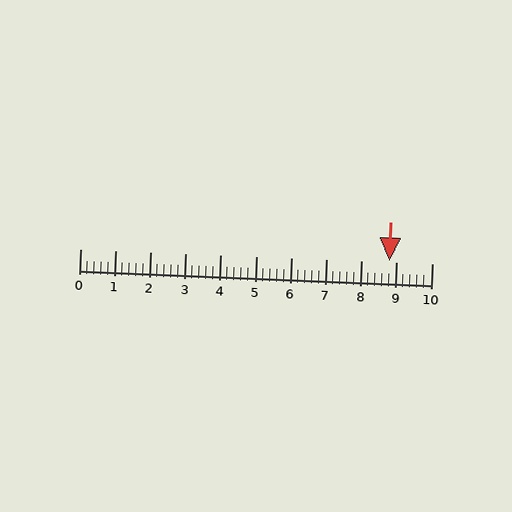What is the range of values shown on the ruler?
The ruler shows values from 0 to 10.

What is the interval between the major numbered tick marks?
The major tick marks are spaced 1 units apart.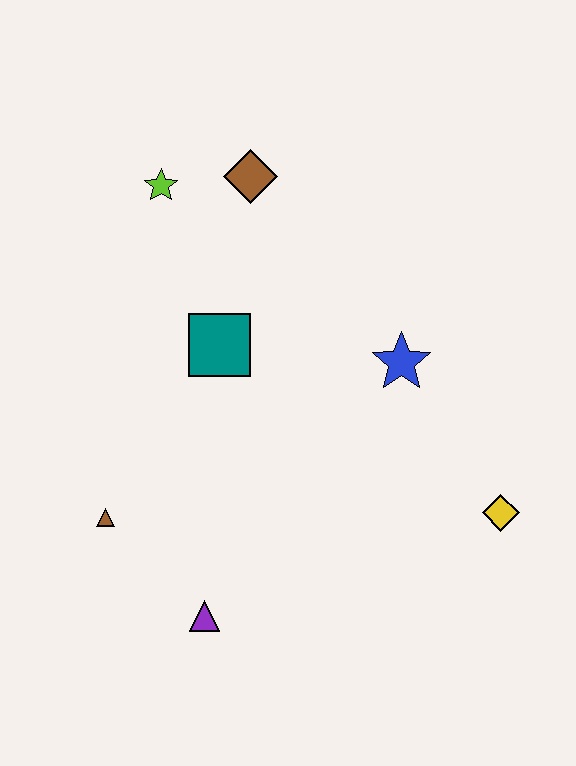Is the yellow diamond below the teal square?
Yes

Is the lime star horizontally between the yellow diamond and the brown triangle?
Yes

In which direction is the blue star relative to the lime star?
The blue star is to the right of the lime star.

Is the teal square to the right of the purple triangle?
Yes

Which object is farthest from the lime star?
The yellow diamond is farthest from the lime star.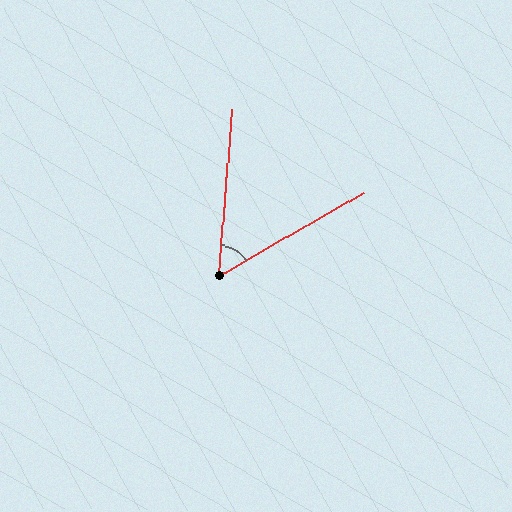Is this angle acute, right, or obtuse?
It is acute.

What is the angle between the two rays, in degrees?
Approximately 55 degrees.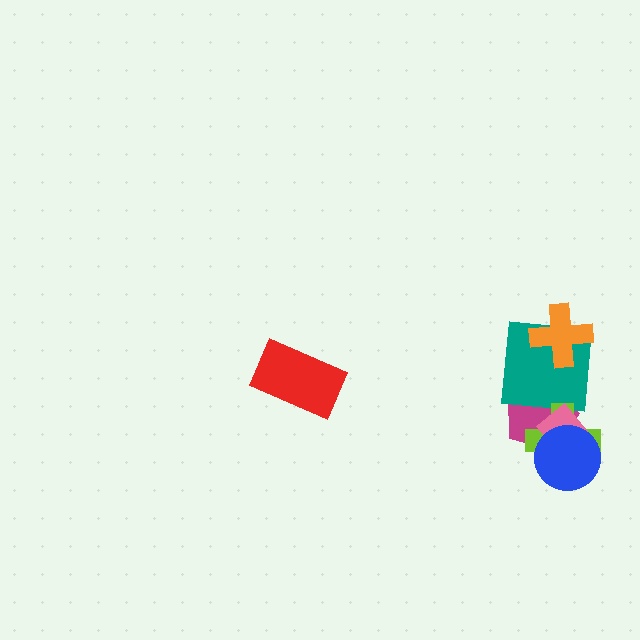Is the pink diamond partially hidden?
Yes, it is partially covered by another shape.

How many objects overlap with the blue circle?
3 objects overlap with the blue circle.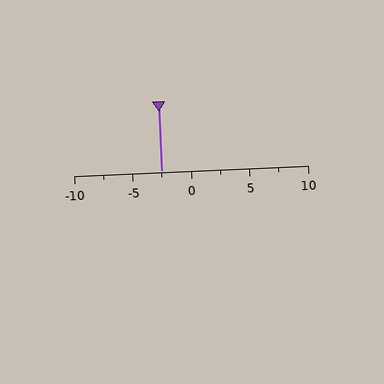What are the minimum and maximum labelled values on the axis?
The axis runs from -10 to 10.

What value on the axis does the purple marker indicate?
The marker indicates approximately -2.5.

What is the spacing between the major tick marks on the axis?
The major ticks are spaced 5 apart.